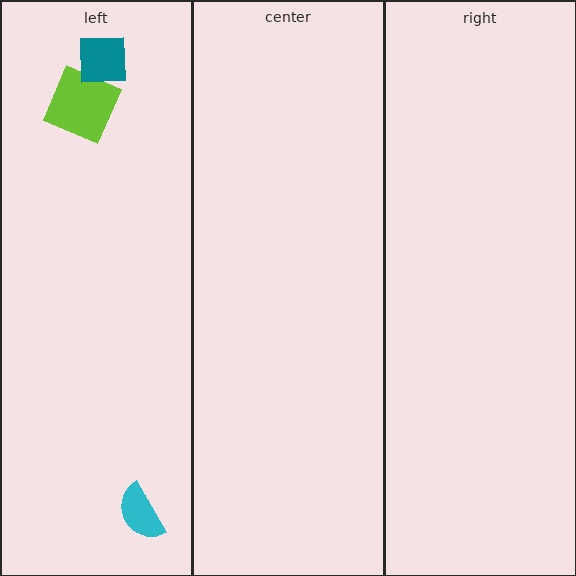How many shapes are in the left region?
3.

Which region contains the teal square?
The left region.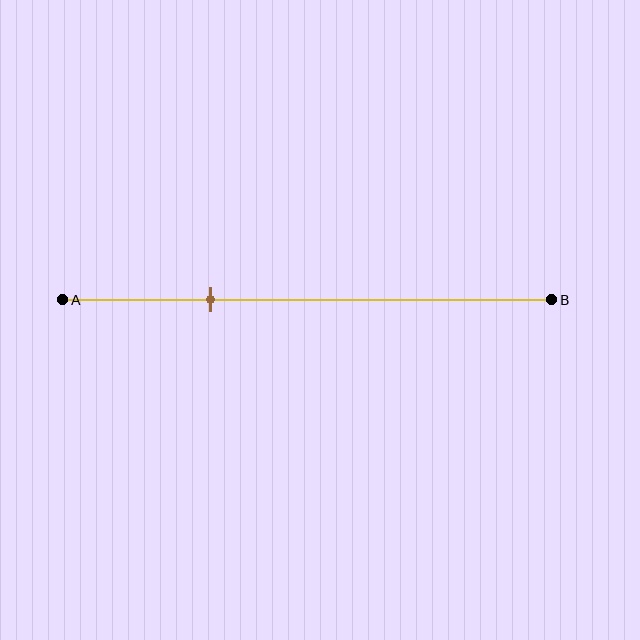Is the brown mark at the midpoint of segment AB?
No, the mark is at about 30% from A, not at the 50% midpoint.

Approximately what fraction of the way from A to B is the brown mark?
The brown mark is approximately 30% of the way from A to B.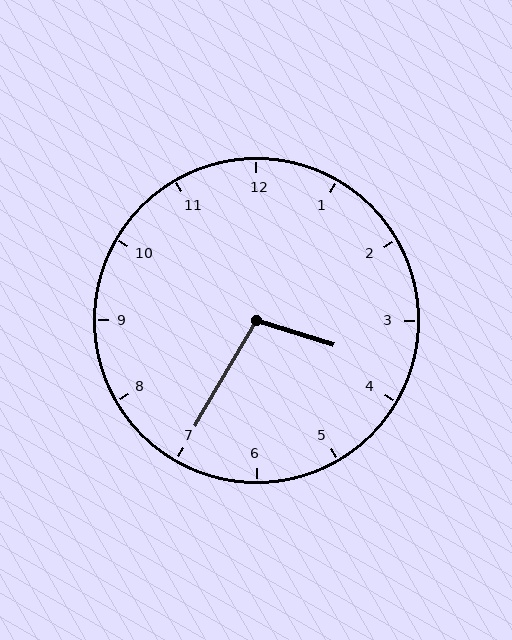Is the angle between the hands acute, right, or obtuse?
It is obtuse.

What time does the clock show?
3:35.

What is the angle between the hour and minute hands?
Approximately 102 degrees.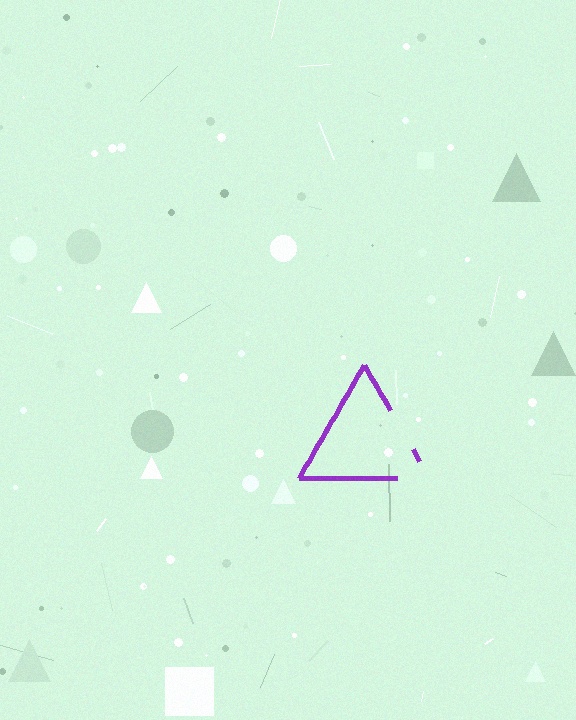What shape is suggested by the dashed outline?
The dashed outline suggests a triangle.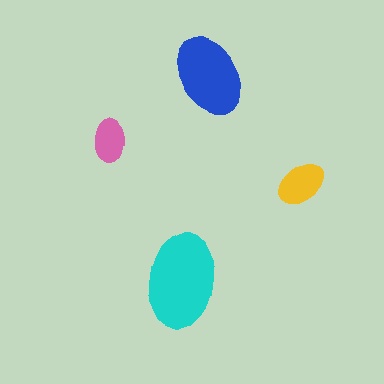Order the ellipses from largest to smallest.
the cyan one, the blue one, the yellow one, the pink one.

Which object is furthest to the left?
The pink ellipse is leftmost.